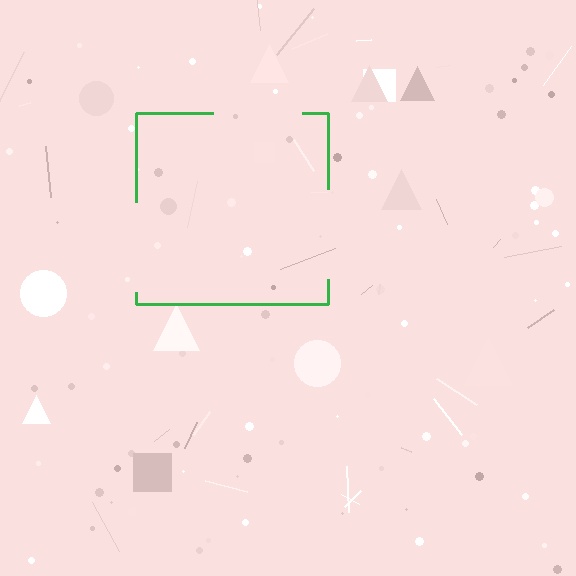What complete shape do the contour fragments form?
The contour fragments form a square.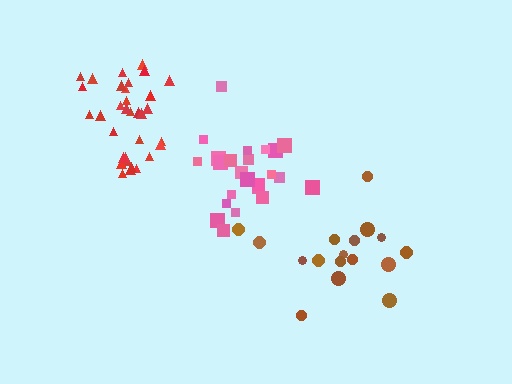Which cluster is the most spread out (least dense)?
Brown.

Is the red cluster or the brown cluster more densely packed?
Red.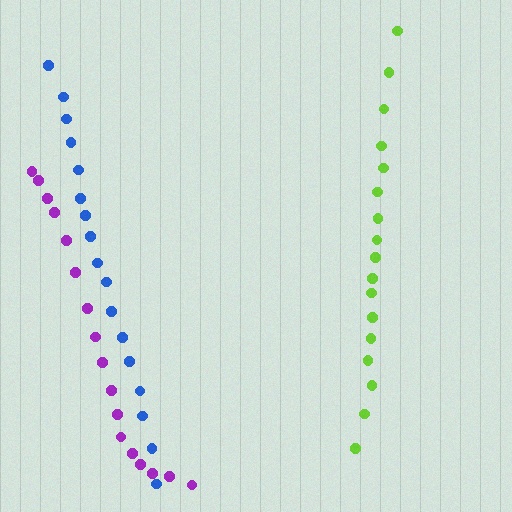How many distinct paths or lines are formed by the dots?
There are 3 distinct paths.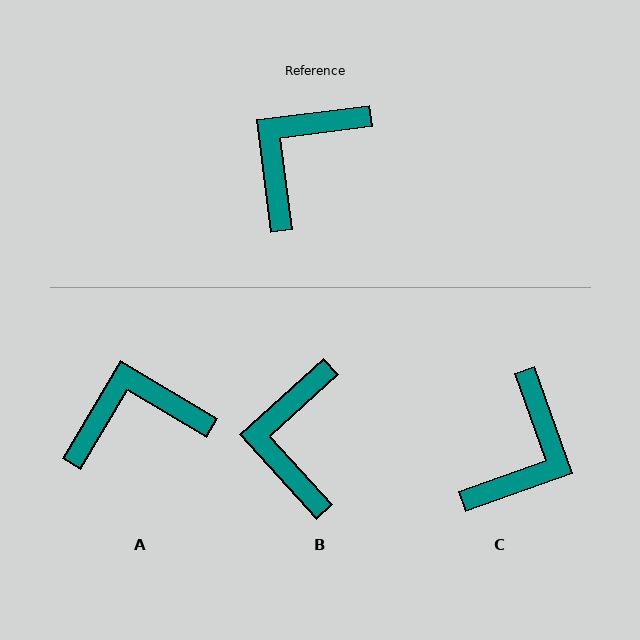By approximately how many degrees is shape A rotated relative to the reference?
Approximately 38 degrees clockwise.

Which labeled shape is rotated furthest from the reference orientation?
C, about 168 degrees away.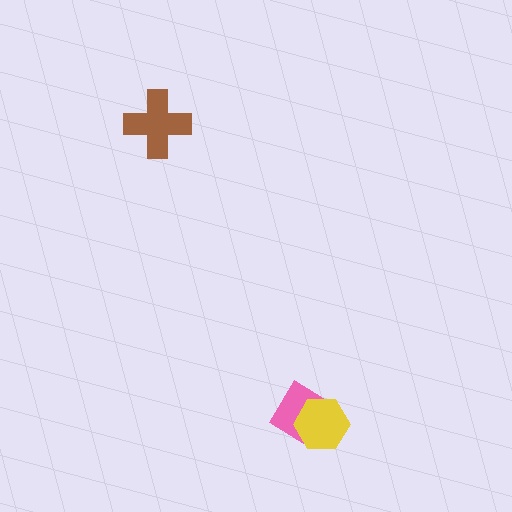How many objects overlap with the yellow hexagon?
1 object overlaps with the yellow hexagon.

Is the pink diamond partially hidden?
Yes, it is partially covered by another shape.